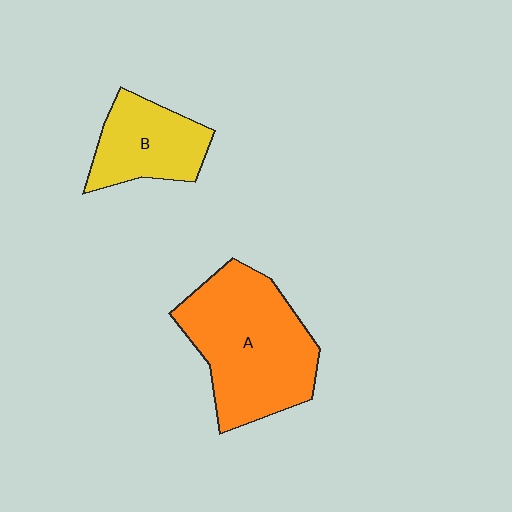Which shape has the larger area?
Shape A (orange).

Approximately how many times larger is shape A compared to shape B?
Approximately 1.9 times.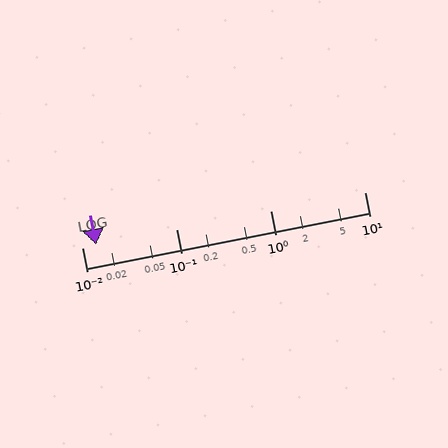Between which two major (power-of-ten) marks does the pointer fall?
The pointer is between 0.01 and 0.1.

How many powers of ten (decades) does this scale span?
The scale spans 3 decades, from 0.01 to 10.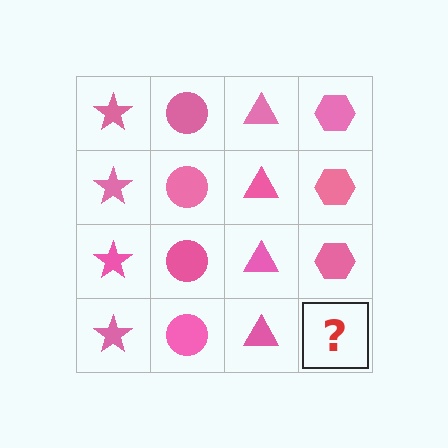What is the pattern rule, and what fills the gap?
The rule is that each column has a consistent shape. The gap should be filled with a pink hexagon.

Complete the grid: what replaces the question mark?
The question mark should be replaced with a pink hexagon.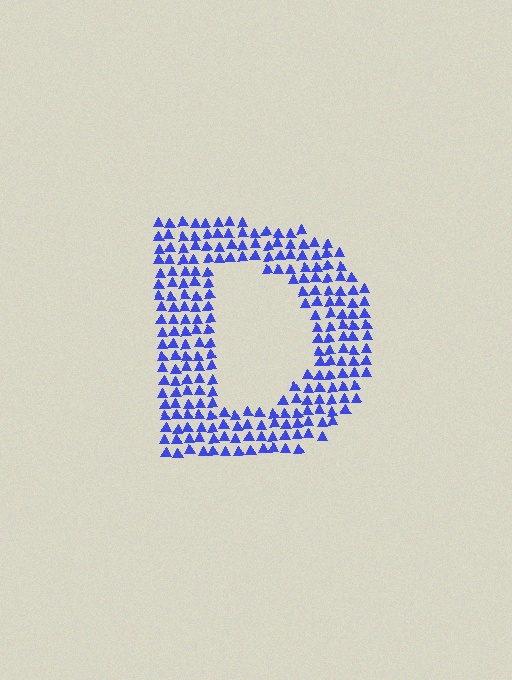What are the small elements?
The small elements are triangles.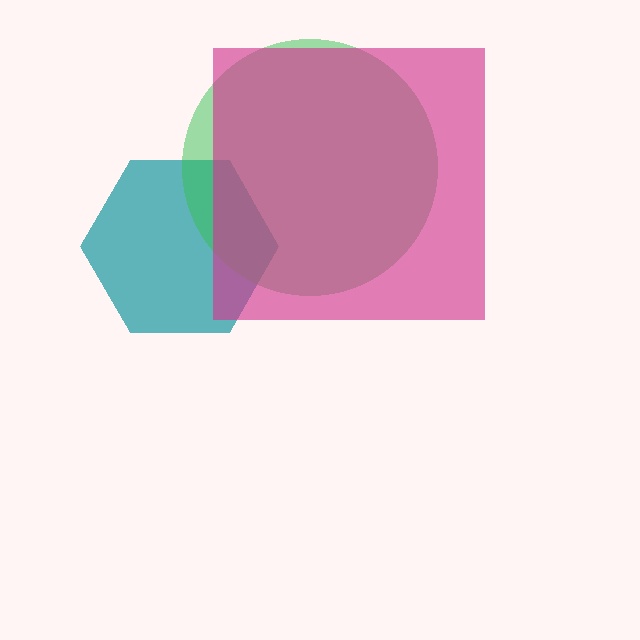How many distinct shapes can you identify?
There are 3 distinct shapes: a teal hexagon, a green circle, a magenta square.